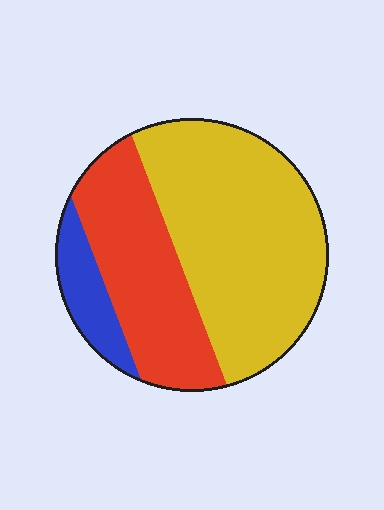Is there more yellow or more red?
Yellow.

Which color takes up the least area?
Blue, at roughly 10%.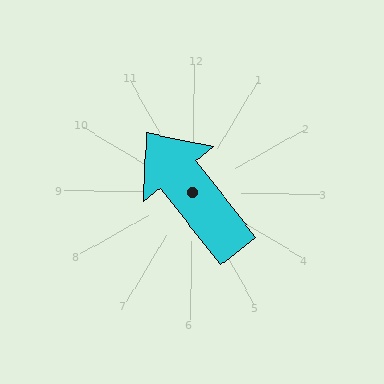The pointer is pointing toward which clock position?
Roughly 11 o'clock.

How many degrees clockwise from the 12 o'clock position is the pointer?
Approximately 321 degrees.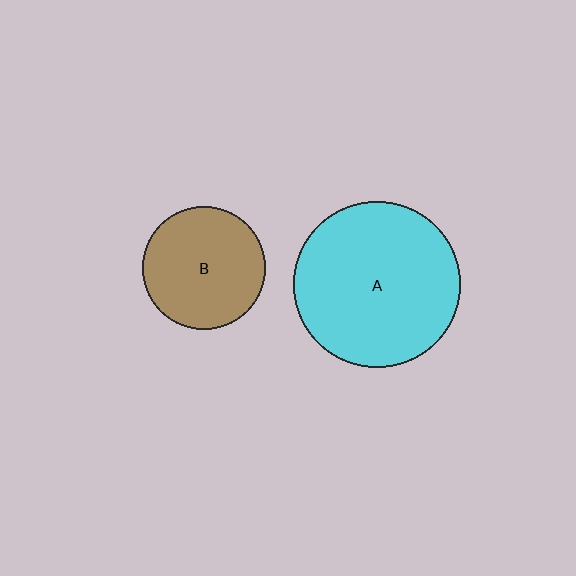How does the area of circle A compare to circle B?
Approximately 1.8 times.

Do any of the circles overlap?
No, none of the circles overlap.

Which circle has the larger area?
Circle A (cyan).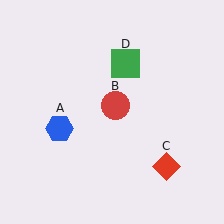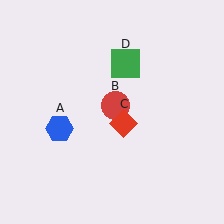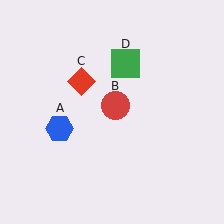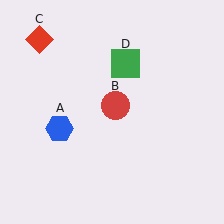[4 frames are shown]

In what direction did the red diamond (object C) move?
The red diamond (object C) moved up and to the left.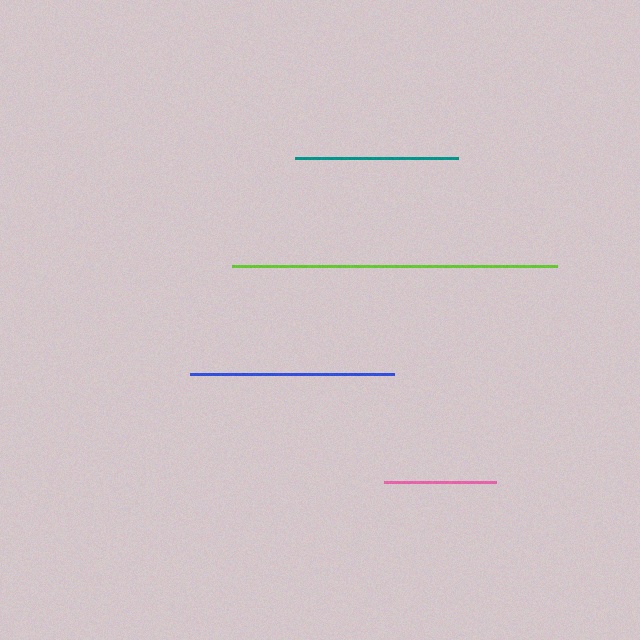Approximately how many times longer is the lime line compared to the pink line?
The lime line is approximately 2.9 times the length of the pink line.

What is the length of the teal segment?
The teal segment is approximately 164 pixels long.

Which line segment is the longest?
The lime line is the longest at approximately 324 pixels.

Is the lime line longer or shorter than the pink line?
The lime line is longer than the pink line.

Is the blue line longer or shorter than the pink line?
The blue line is longer than the pink line.